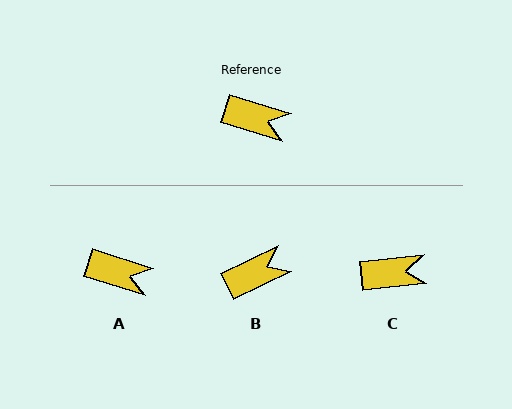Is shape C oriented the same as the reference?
No, it is off by about 23 degrees.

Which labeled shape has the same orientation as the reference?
A.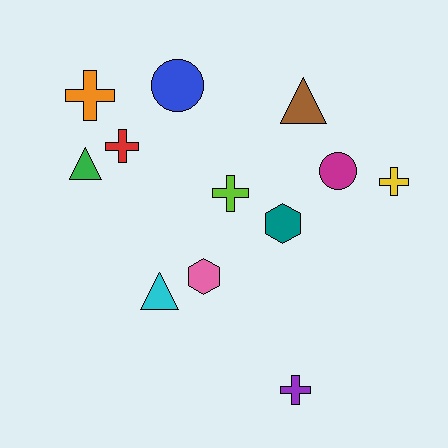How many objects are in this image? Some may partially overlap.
There are 12 objects.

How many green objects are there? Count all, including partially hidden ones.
There is 1 green object.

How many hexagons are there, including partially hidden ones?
There are 2 hexagons.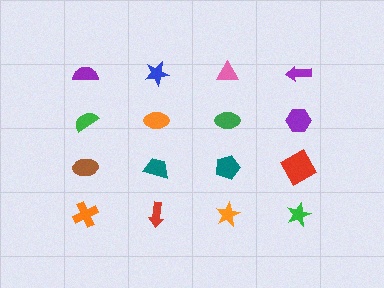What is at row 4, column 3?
An orange star.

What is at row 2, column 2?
An orange ellipse.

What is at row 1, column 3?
A pink triangle.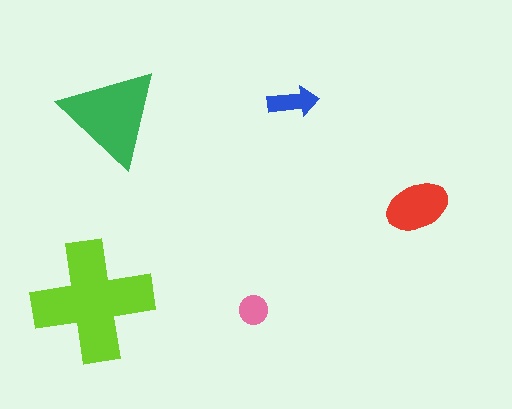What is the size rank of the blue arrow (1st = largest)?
4th.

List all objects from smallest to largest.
The pink circle, the blue arrow, the red ellipse, the green triangle, the lime cross.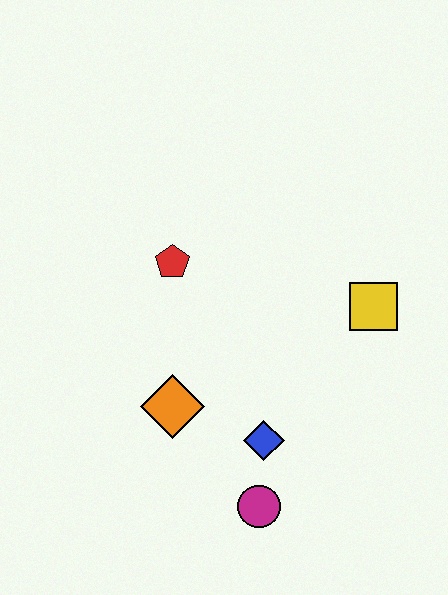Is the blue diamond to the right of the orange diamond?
Yes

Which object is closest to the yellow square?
The blue diamond is closest to the yellow square.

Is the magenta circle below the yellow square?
Yes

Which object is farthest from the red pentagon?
The magenta circle is farthest from the red pentagon.